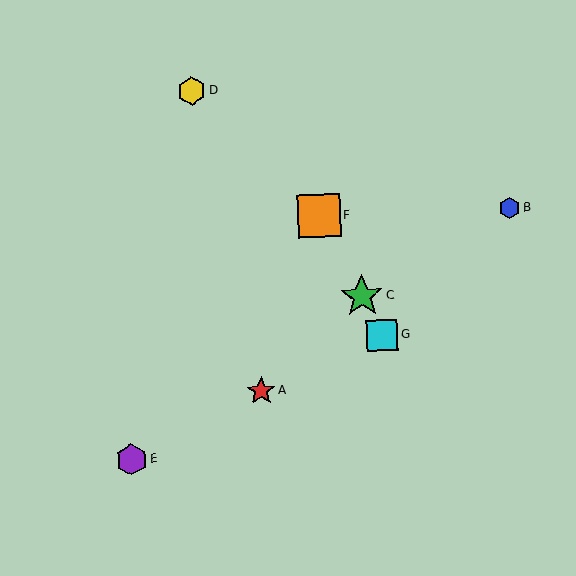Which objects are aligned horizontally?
Objects B, F are aligned horizontally.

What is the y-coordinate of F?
Object F is at y≈216.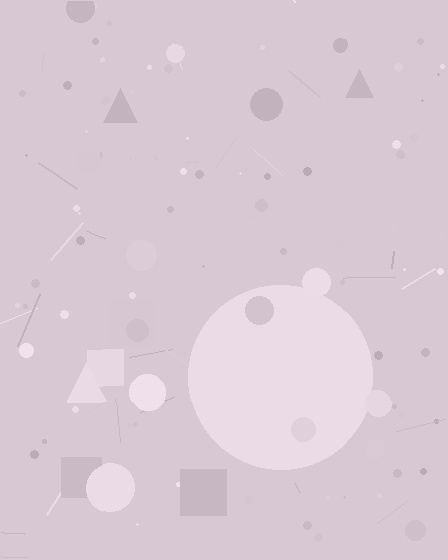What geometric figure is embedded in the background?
A circle is embedded in the background.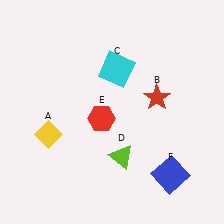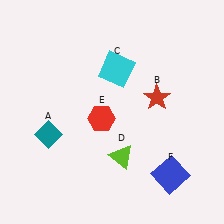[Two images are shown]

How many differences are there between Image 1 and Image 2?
There is 1 difference between the two images.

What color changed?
The diamond (A) changed from yellow in Image 1 to teal in Image 2.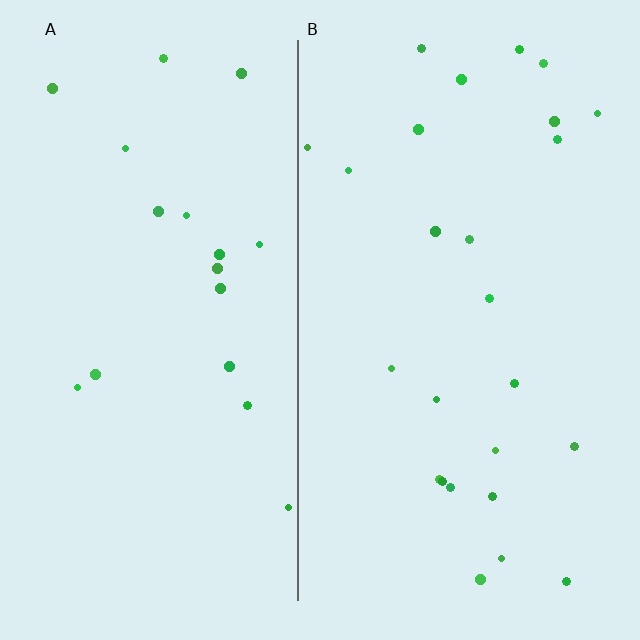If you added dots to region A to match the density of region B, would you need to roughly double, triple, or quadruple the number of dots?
Approximately double.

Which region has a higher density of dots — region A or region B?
B (the right).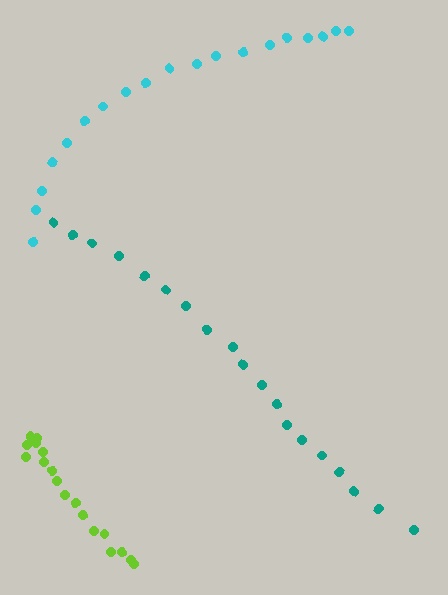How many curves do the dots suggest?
There are 3 distinct paths.